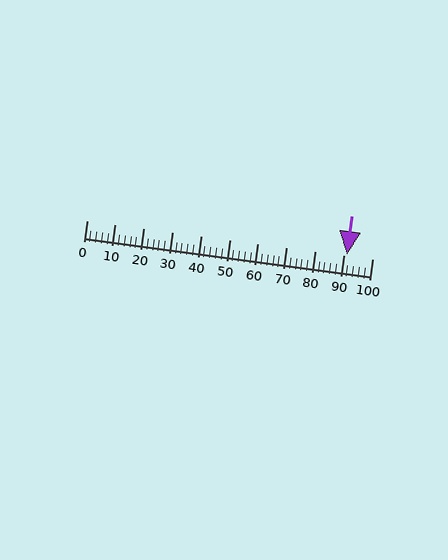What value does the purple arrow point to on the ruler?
The purple arrow points to approximately 91.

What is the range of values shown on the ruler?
The ruler shows values from 0 to 100.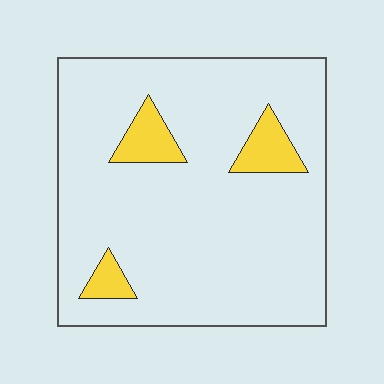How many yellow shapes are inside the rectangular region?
3.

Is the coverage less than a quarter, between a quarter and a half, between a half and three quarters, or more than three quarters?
Less than a quarter.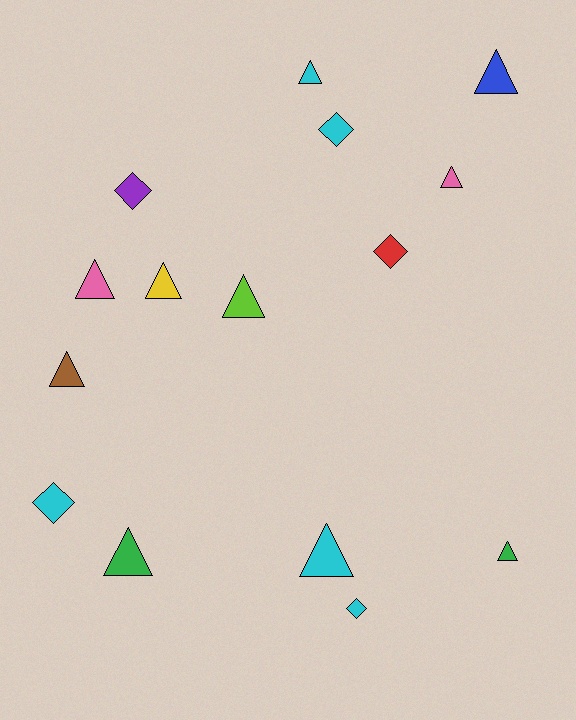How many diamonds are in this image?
There are 5 diamonds.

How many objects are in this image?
There are 15 objects.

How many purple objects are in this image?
There is 1 purple object.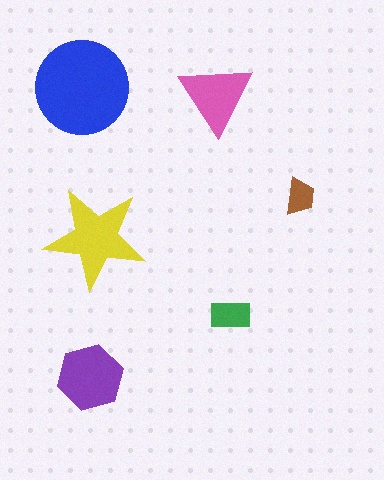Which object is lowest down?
The purple hexagon is bottommost.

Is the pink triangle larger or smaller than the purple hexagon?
Smaller.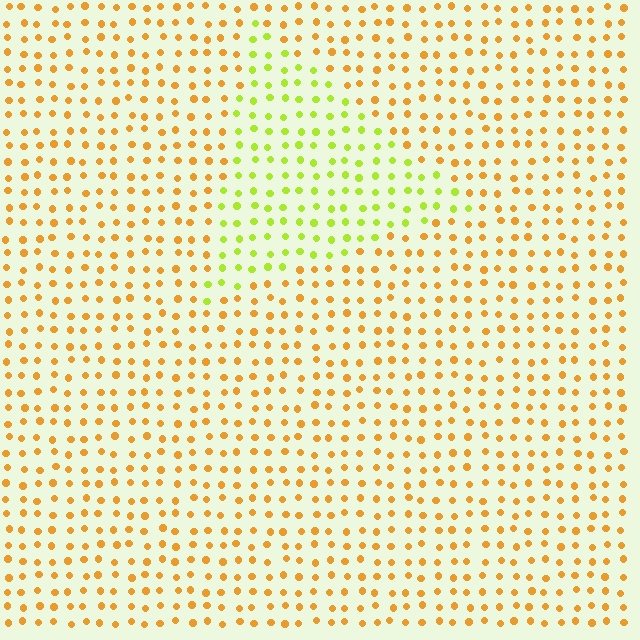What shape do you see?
I see a triangle.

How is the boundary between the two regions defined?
The boundary is defined purely by a slight shift in hue (about 46 degrees). Spacing, size, and orientation are identical on both sides.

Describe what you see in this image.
The image is filled with small orange elements in a uniform arrangement. A triangle-shaped region is visible where the elements are tinted to a slightly different hue, forming a subtle color boundary.